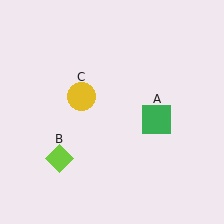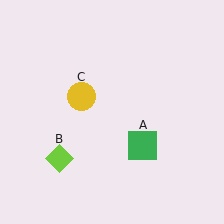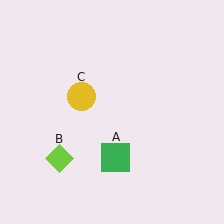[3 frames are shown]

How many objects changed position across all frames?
1 object changed position: green square (object A).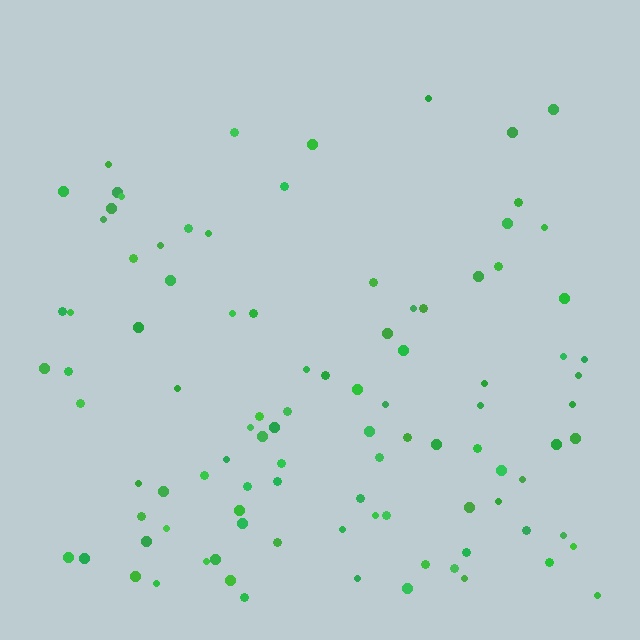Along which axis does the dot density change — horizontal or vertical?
Vertical.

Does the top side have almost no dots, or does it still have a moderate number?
Still a moderate number, just noticeably fewer than the bottom.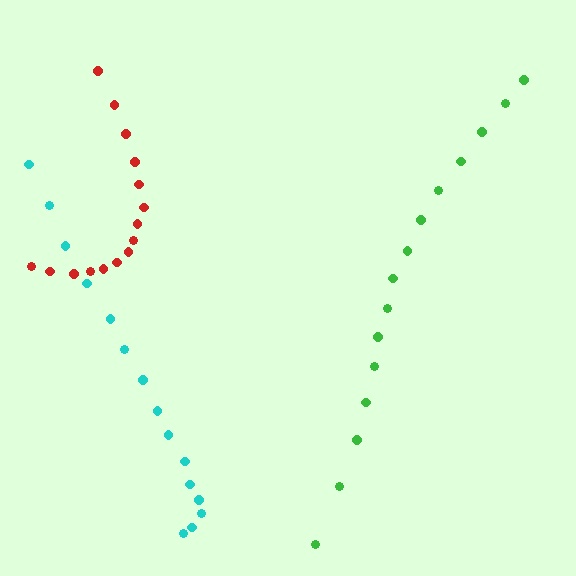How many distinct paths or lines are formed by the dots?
There are 3 distinct paths.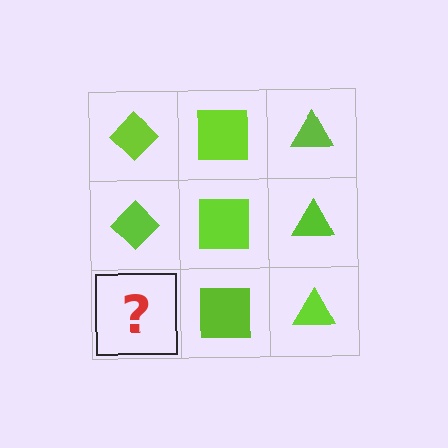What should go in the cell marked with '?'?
The missing cell should contain a lime diamond.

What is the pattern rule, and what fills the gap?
The rule is that each column has a consistent shape. The gap should be filled with a lime diamond.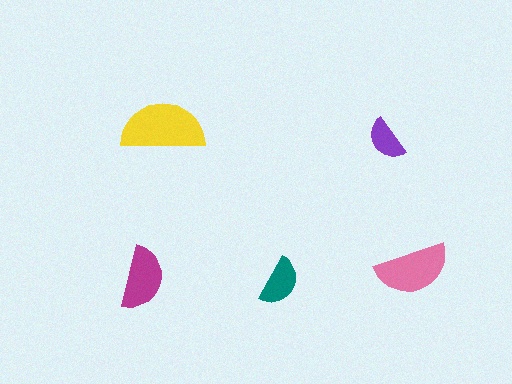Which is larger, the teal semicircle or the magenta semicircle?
The magenta one.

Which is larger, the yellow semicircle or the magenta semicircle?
The yellow one.